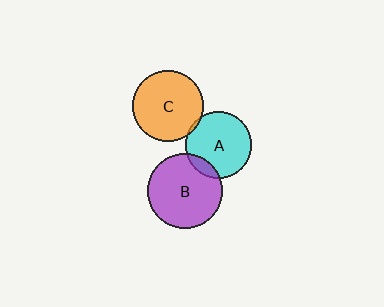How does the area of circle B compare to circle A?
Approximately 1.3 times.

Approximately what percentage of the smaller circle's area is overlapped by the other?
Approximately 10%.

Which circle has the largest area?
Circle B (purple).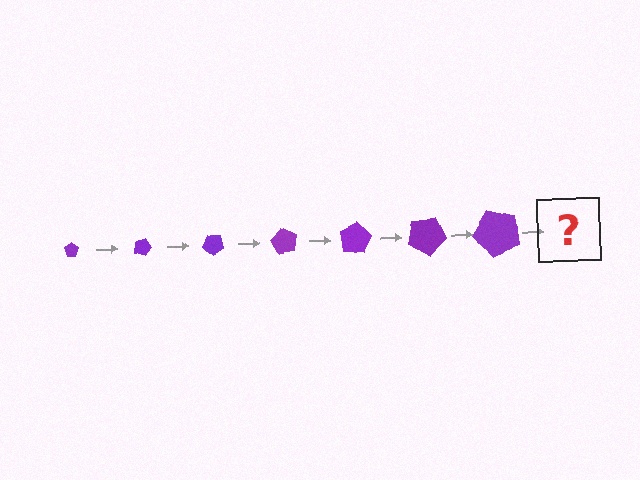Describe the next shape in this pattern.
It should be a pentagon, larger than the previous one and rotated 140 degrees from the start.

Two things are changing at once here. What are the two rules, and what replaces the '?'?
The two rules are that the pentagon grows larger each step and it rotates 20 degrees each step. The '?' should be a pentagon, larger than the previous one and rotated 140 degrees from the start.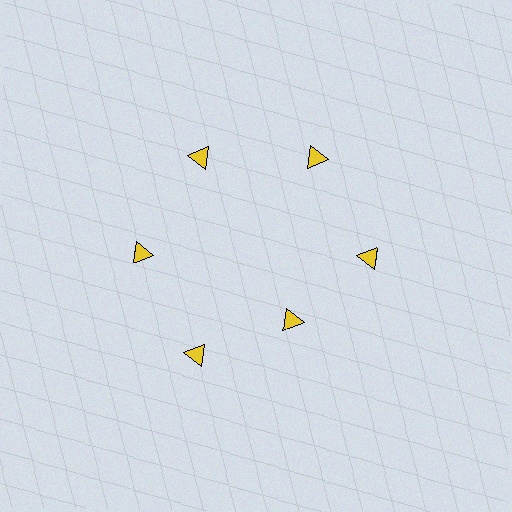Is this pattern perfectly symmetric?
No. The 6 yellow triangles are arranged in a ring, but one element near the 5 o'clock position is pulled inward toward the center, breaking the 6-fold rotational symmetry.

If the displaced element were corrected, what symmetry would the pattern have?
It would have 6-fold rotational symmetry — the pattern would map onto itself every 60 degrees.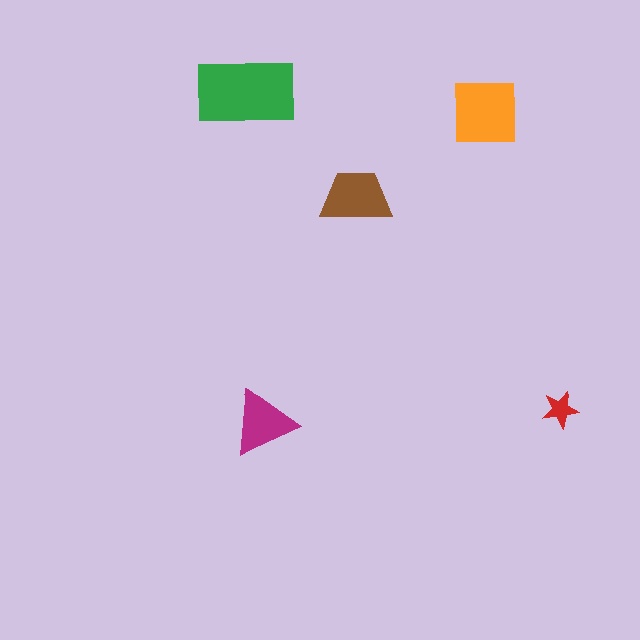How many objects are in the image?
There are 5 objects in the image.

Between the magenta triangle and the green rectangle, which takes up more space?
The green rectangle.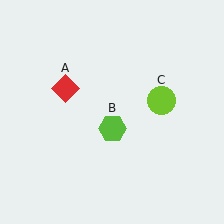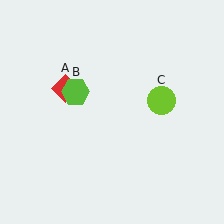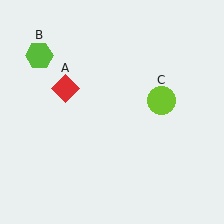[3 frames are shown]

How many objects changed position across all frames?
1 object changed position: lime hexagon (object B).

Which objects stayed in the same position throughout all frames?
Red diamond (object A) and lime circle (object C) remained stationary.